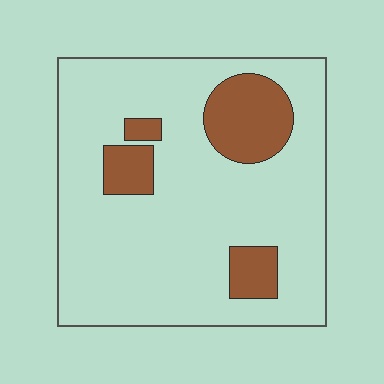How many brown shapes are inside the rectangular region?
4.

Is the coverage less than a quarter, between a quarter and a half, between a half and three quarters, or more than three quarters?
Less than a quarter.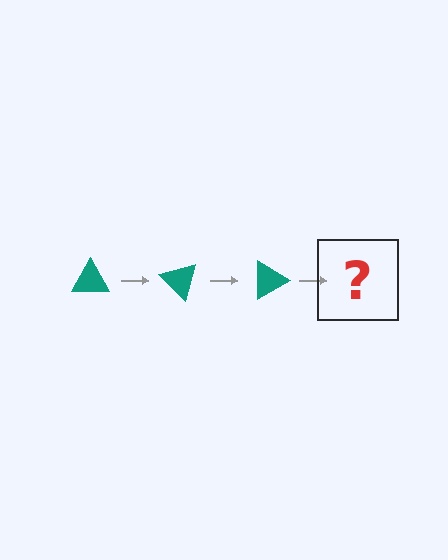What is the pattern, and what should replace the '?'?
The pattern is that the triangle rotates 45 degrees each step. The '?' should be a teal triangle rotated 135 degrees.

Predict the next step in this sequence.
The next step is a teal triangle rotated 135 degrees.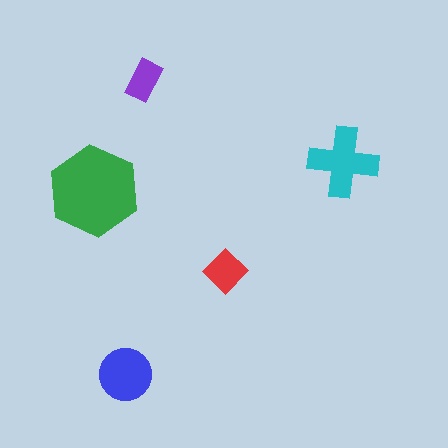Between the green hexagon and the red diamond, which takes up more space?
The green hexagon.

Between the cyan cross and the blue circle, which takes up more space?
The cyan cross.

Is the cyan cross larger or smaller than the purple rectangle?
Larger.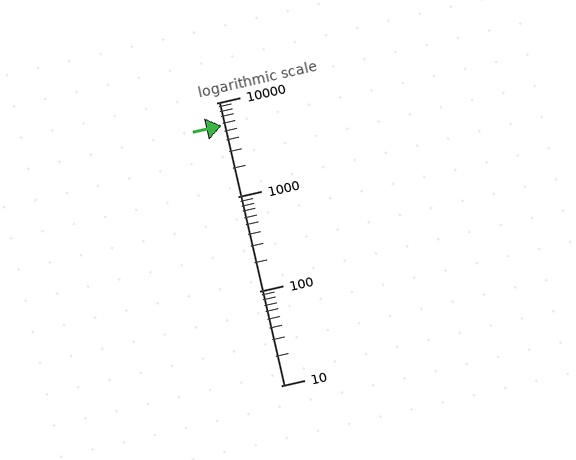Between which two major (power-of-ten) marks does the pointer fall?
The pointer is between 1000 and 10000.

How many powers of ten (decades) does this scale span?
The scale spans 3 decades, from 10 to 10000.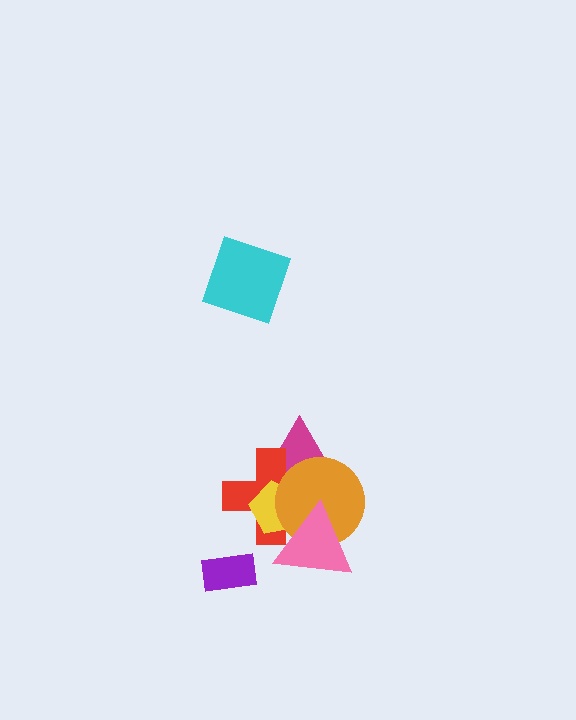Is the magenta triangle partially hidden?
Yes, it is partially covered by another shape.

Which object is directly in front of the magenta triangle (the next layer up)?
The red cross is directly in front of the magenta triangle.